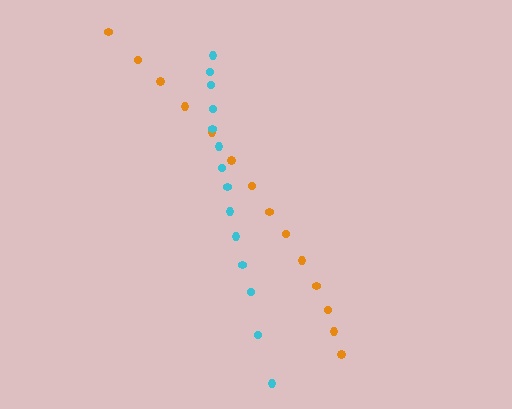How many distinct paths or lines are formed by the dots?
There are 2 distinct paths.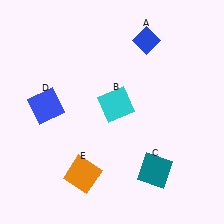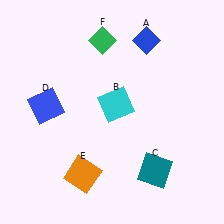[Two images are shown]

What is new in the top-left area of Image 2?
A green diamond (F) was added in the top-left area of Image 2.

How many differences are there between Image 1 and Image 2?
There is 1 difference between the two images.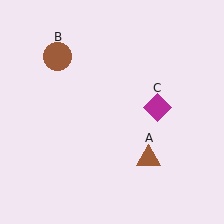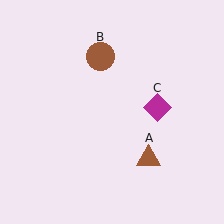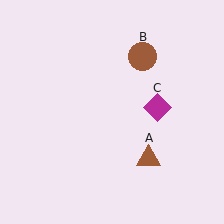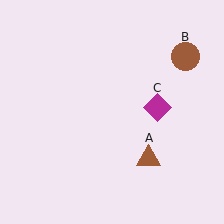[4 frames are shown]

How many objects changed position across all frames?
1 object changed position: brown circle (object B).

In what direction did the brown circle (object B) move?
The brown circle (object B) moved right.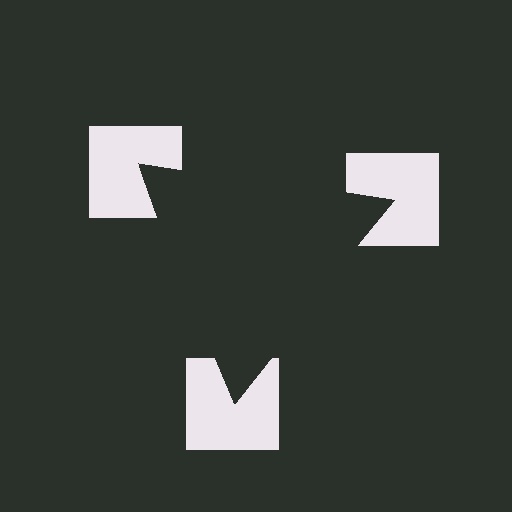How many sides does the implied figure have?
3 sides.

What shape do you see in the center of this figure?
An illusory triangle — its edges are inferred from the aligned wedge cuts in the notched squares, not physically drawn.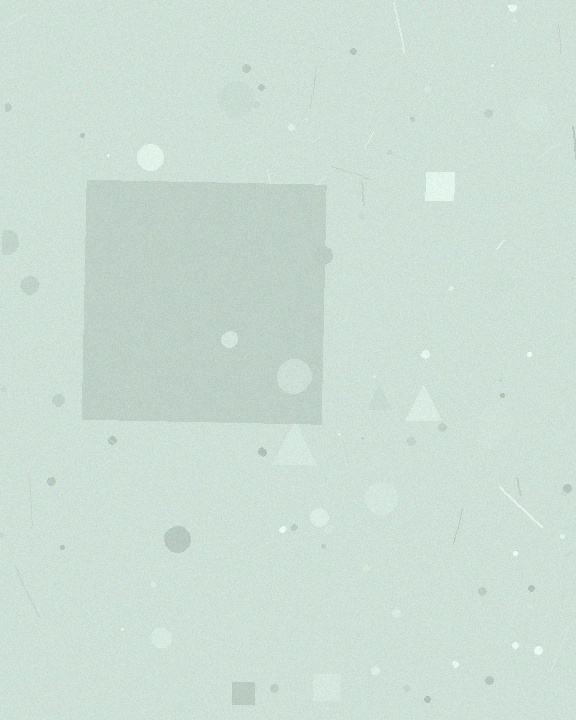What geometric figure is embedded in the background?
A square is embedded in the background.